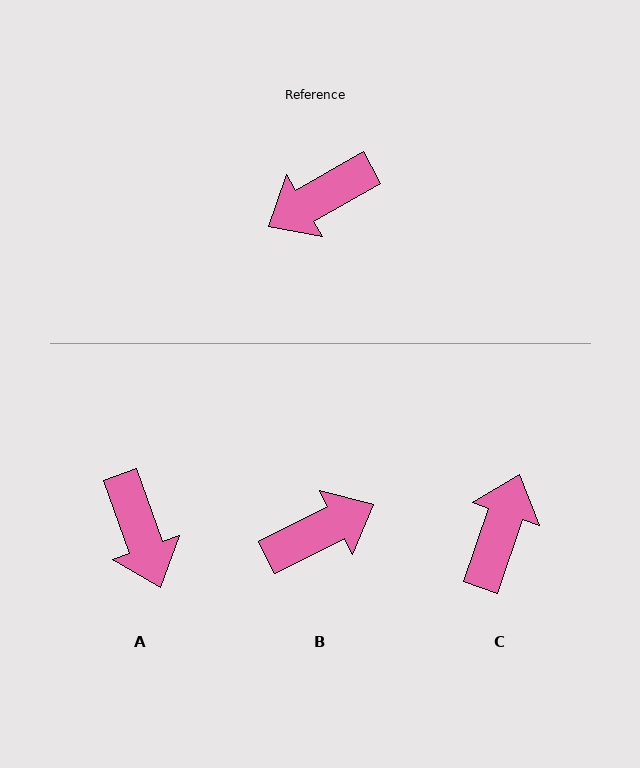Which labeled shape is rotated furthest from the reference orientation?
B, about 177 degrees away.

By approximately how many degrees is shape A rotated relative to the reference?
Approximately 80 degrees counter-clockwise.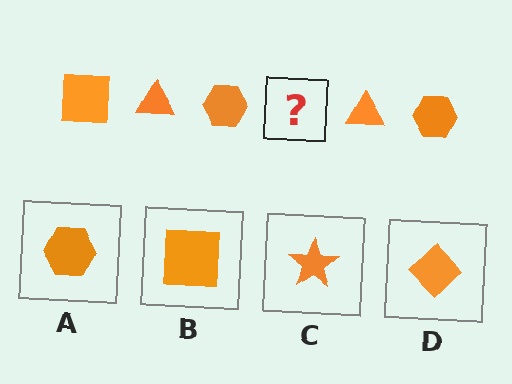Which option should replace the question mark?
Option B.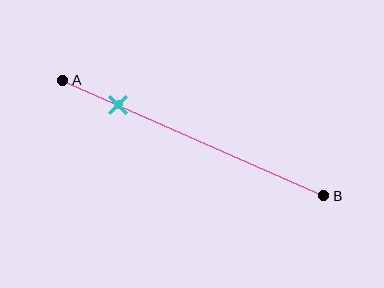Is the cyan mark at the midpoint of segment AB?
No, the mark is at about 20% from A, not at the 50% midpoint.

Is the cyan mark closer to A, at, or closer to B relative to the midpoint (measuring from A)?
The cyan mark is closer to point A than the midpoint of segment AB.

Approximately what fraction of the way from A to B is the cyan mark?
The cyan mark is approximately 20% of the way from A to B.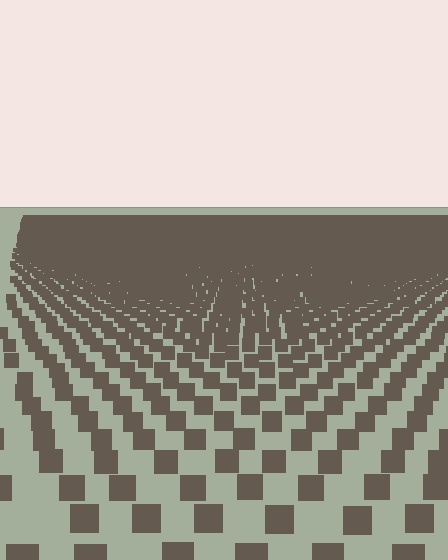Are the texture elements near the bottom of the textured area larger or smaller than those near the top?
Larger. Near the bottom, elements are closer to the viewer and appear at a bigger on-screen size.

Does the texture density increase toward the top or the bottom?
Density increases toward the top.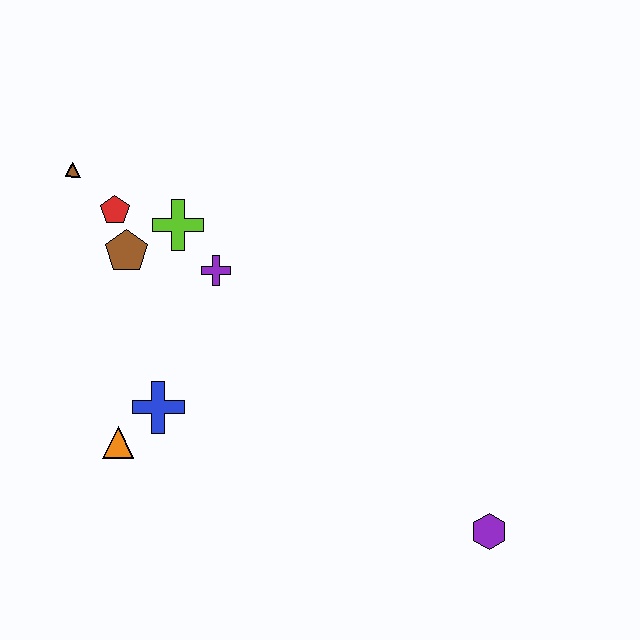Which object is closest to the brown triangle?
The red pentagon is closest to the brown triangle.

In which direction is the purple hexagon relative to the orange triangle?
The purple hexagon is to the right of the orange triangle.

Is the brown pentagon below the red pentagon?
Yes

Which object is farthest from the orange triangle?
The purple hexagon is farthest from the orange triangle.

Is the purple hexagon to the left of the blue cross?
No